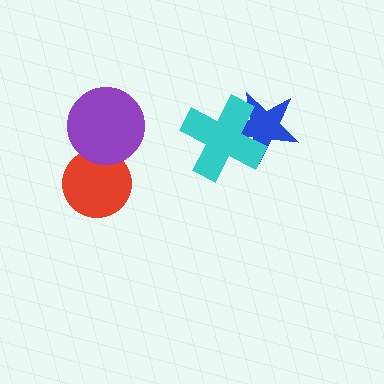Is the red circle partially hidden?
Yes, it is partially covered by another shape.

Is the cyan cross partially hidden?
No, no other shape covers it.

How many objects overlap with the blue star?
1 object overlaps with the blue star.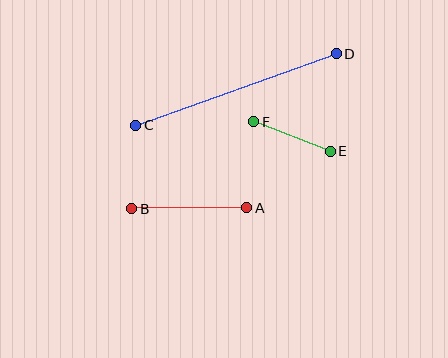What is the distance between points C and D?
The distance is approximately 213 pixels.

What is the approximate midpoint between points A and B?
The midpoint is at approximately (189, 208) pixels.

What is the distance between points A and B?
The distance is approximately 115 pixels.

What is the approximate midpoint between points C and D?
The midpoint is at approximately (236, 89) pixels.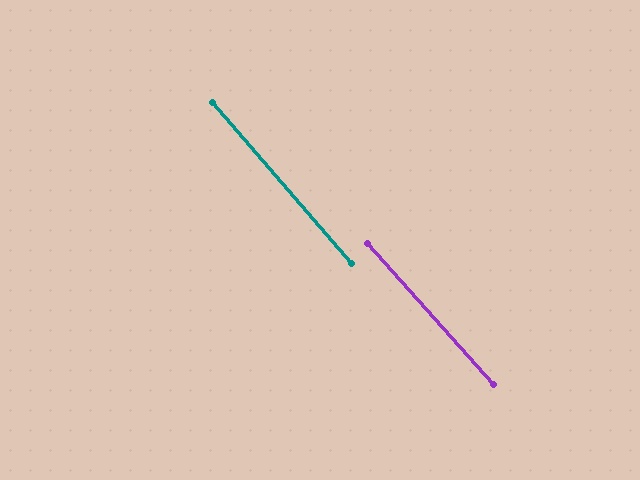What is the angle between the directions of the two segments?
Approximately 1 degree.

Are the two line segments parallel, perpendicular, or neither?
Parallel — their directions differ by only 0.7°.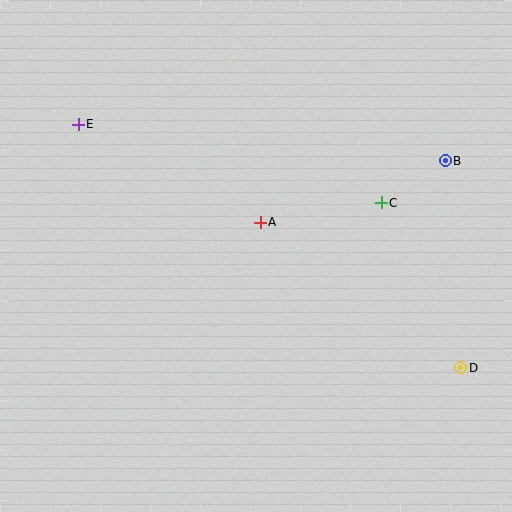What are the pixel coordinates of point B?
Point B is at (445, 161).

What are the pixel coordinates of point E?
Point E is at (78, 124).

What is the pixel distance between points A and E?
The distance between A and E is 207 pixels.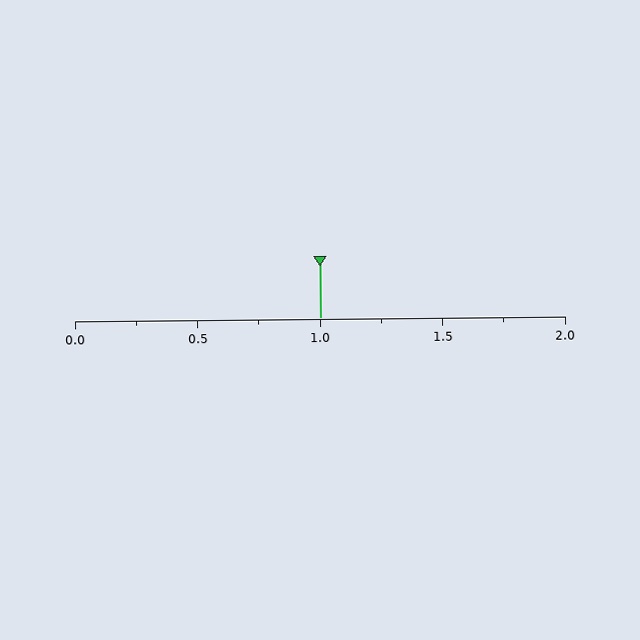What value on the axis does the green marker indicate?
The marker indicates approximately 1.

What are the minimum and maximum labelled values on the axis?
The axis runs from 0.0 to 2.0.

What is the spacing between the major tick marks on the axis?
The major ticks are spaced 0.5 apart.